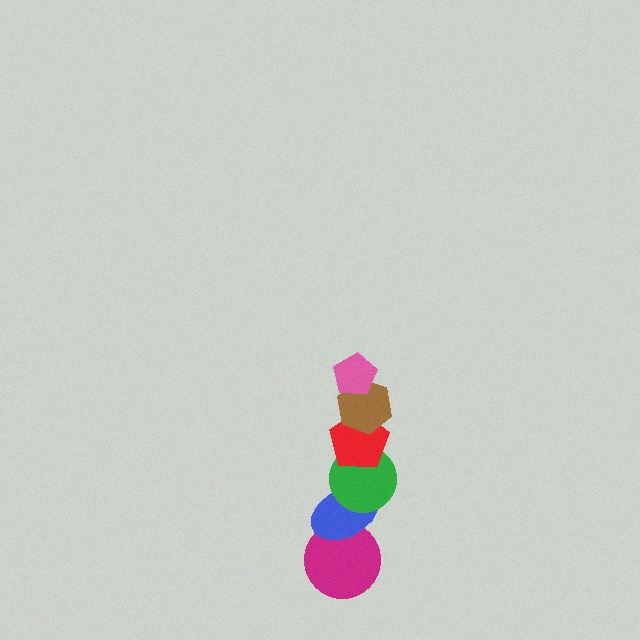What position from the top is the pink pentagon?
The pink pentagon is 1st from the top.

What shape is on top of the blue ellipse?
The green circle is on top of the blue ellipse.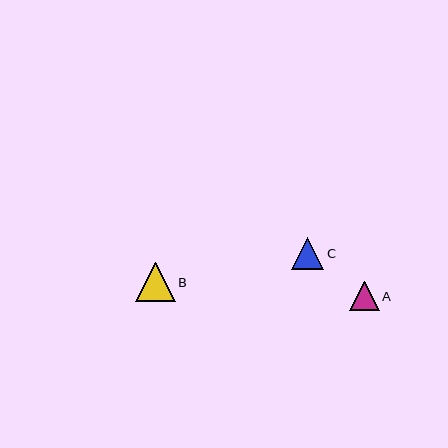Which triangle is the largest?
Triangle B is the largest with a size of approximately 40 pixels.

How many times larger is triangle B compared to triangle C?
Triangle B is approximately 1.2 times the size of triangle C.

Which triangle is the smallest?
Triangle A is the smallest with a size of approximately 30 pixels.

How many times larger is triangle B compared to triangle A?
Triangle B is approximately 1.3 times the size of triangle A.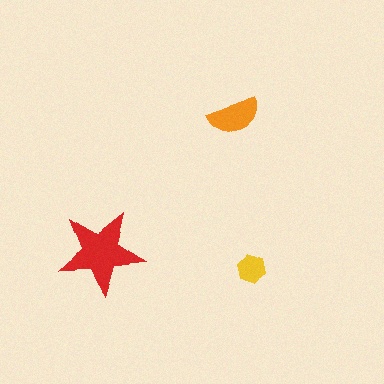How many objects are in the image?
There are 3 objects in the image.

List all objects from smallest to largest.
The yellow hexagon, the orange semicircle, the red star.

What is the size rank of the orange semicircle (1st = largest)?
2nd.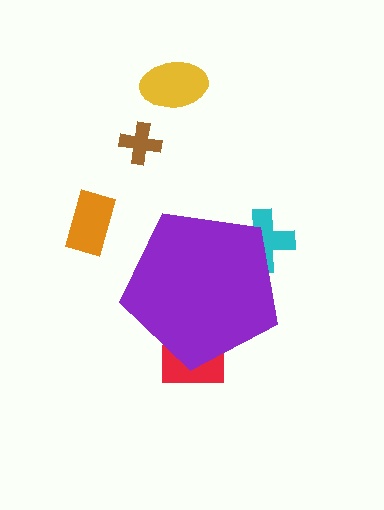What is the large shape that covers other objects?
A purple pentagon.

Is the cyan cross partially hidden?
Yes, the cyan cross is partially hidden behind the purple pentagon.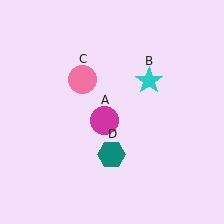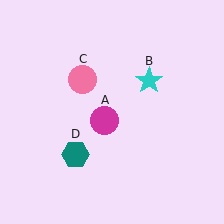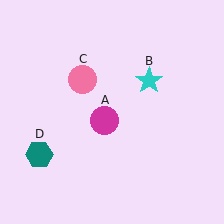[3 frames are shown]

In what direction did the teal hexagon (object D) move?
The teal hexagon (object D) moved left.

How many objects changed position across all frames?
1 object changed position: teal hexagon (object D).